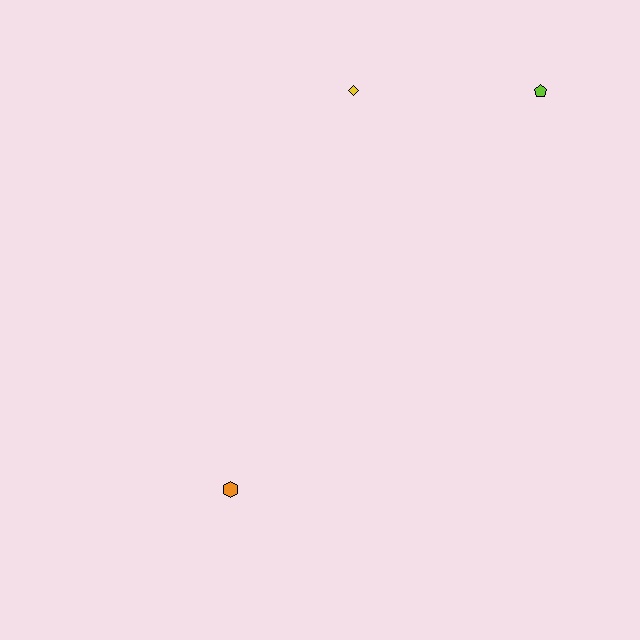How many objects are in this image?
There are 3 objects.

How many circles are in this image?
There are no circles.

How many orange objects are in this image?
There is 1 orange object.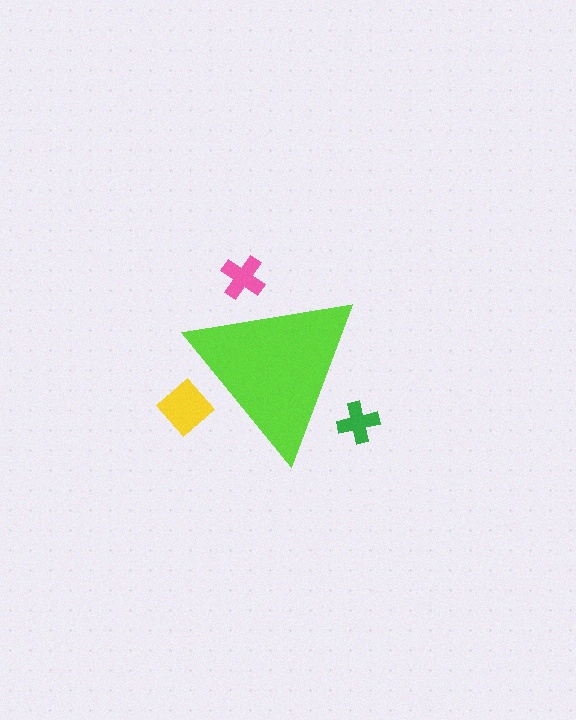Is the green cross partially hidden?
Yes, the green cross is partially hidden behind the lime triangle.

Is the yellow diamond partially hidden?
Yes, the yellow diamond is partially hidden behind the lime triangle.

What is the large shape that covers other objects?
A lime triangle.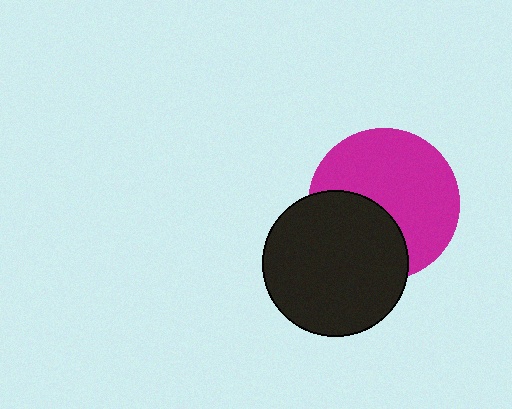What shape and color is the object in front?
The object in front is a black circle.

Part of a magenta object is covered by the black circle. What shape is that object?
It is a circle.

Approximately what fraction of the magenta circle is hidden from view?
Roughly 36% of the magenta circle is hidden behind the black circle.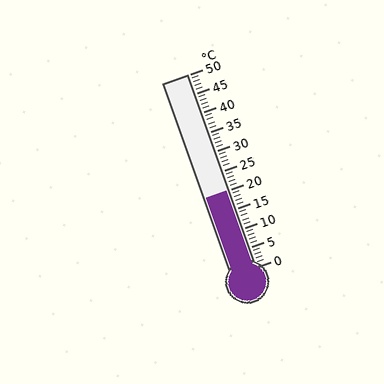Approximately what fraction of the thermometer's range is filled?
The thermometer is filled to approximately 40% of its range.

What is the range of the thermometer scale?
The thermometer scale ranges from 0°C to 50°C.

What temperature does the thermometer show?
The thermometer shows approximately 20°C.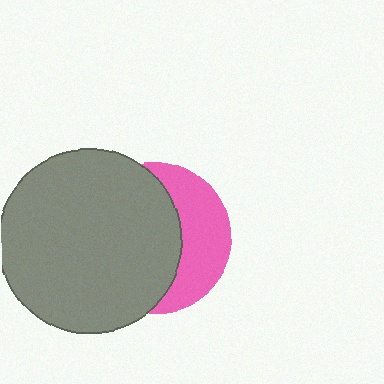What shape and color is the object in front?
The object in front is a gray circle.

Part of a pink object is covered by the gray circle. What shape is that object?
It is a circle.